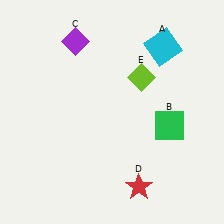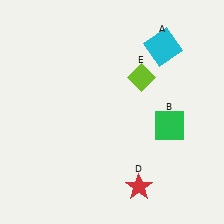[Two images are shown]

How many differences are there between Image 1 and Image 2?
There is 1 difference between the two images.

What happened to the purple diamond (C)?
The purple diamond (C) was removed in Image 2. It was in the top-left area of Image 1.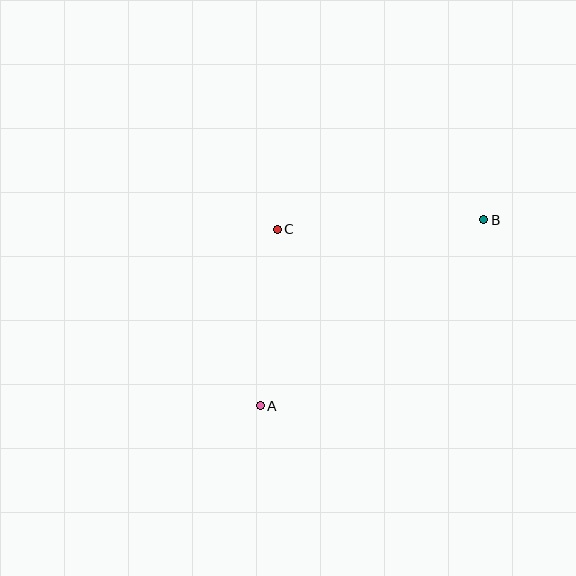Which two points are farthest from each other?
Points A and B are farthest from each other.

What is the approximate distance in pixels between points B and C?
The distance between B and C is approximately 206 pixels.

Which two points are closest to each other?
Points A and C are closest to each other.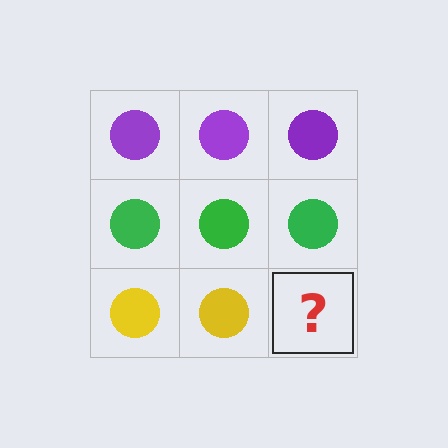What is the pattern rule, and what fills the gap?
The rule is that each row has a consistent color. The gap should be filled with a yellow circle.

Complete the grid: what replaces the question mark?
The question mark should be replaced with a yellow circle.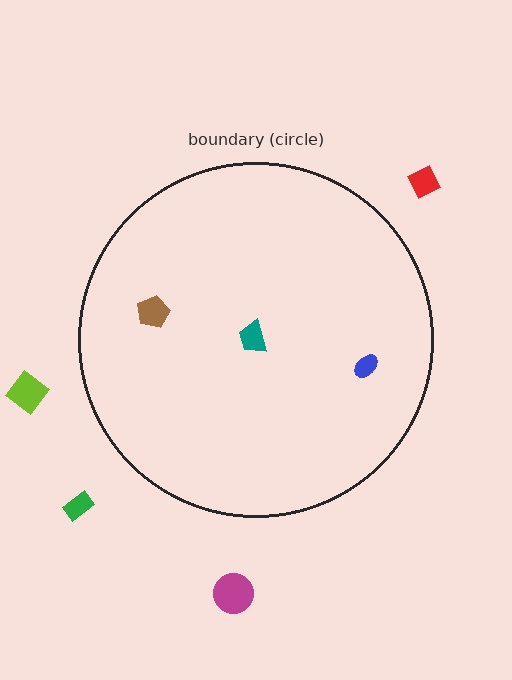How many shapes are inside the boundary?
3 inside, 4 outside.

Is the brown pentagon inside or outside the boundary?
Inside.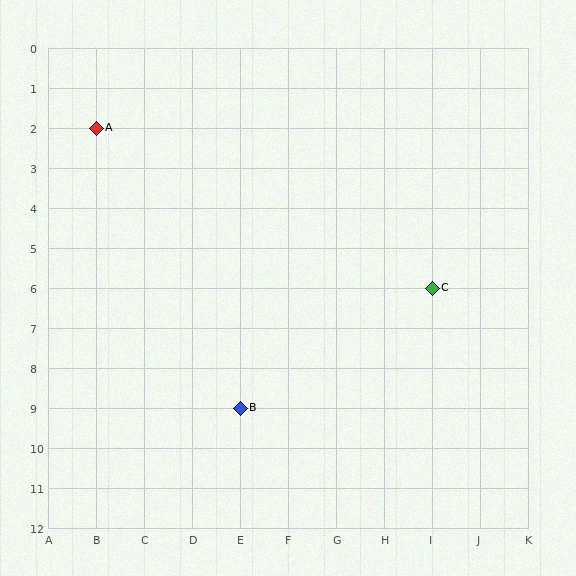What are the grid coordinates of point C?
Point C is at grid coordinates (I, 6).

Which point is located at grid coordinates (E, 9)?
Point B is at (E, 9).